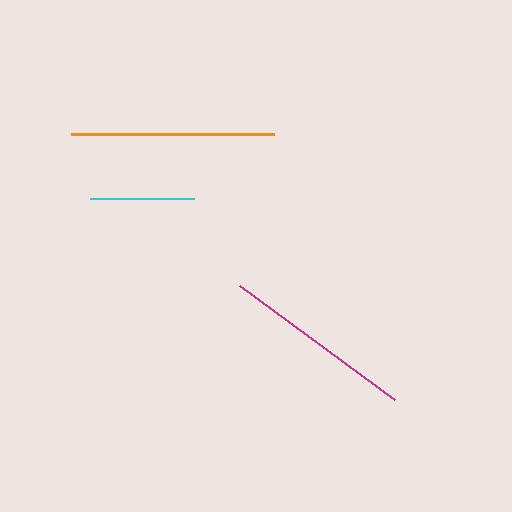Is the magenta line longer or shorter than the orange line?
The orange line is longer than the magenta line.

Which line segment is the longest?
The orange line is the longest at approximately 204 pixels.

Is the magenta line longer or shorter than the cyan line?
The magenta line is longer than the cyan line.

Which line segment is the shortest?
The cyan line is the shortest at approximately 105 pixels.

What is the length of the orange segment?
The orange segment is approximately 204 pixels long.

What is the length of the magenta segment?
The magenta segment is approximately 192 pixels long.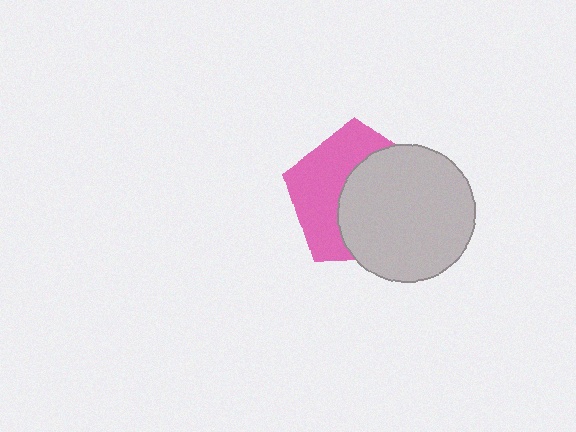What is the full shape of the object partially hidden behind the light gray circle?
The partially hidden object is a pink pentagon.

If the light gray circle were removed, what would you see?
You would see the complete pink pentagon.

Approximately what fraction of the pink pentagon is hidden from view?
Roughly 54% of the pink pentagon is hidden behind the light gray circle.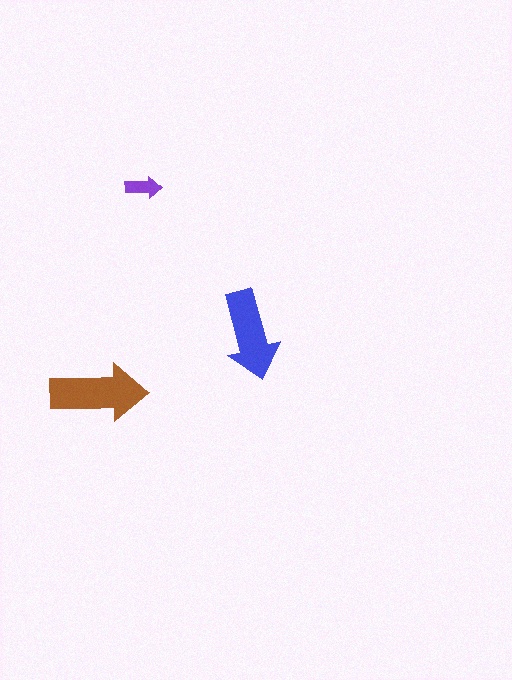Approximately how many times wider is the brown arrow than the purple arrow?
About 2.5 times wider.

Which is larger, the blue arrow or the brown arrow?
The brown one.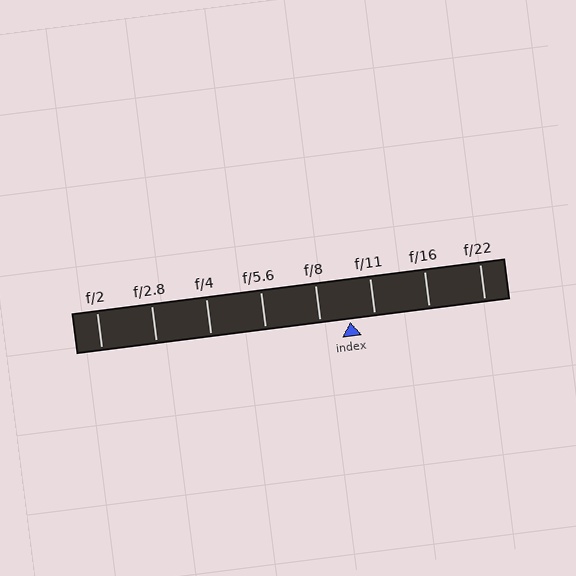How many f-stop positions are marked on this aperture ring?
There are 8 f-stop positions marked.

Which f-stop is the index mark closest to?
The index mark is closest to f/11.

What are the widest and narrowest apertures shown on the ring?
The widest aperture shown is f/2 and the narrowest is f/22.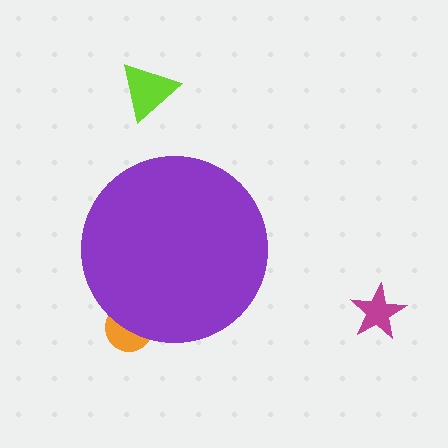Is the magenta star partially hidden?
No, the magenta star is fully visible.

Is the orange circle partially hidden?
Yes, the orange circle is partially hidden behind the purple circle.